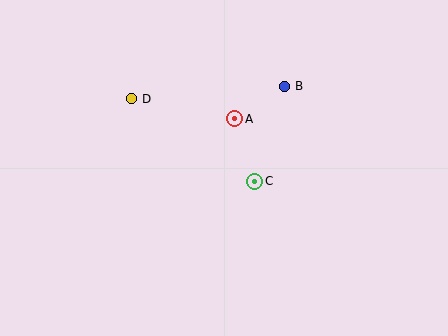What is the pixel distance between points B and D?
The distance between B and D is 154 pixels.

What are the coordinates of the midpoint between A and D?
The midpoint between A and D is at (183, 109).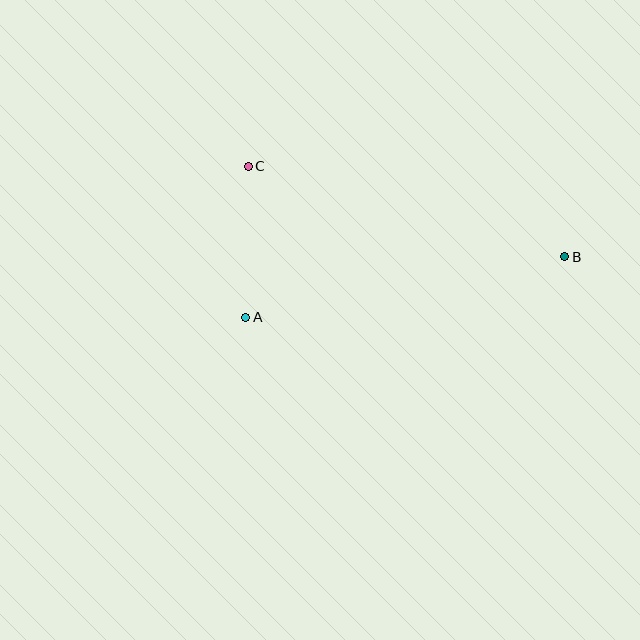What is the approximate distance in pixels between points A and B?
The distance between A and B is approximately 325 pixels.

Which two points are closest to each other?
Points A and C are closest to each other.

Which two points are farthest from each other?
Points B and C are farthest from each other.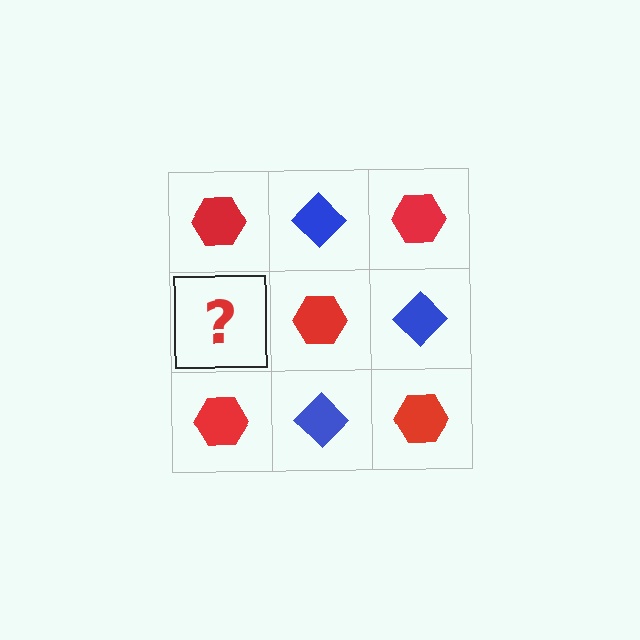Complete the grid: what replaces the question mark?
The question mark should be replaced with a blue diamond.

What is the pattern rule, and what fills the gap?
The rule is that it alternates red hexagon and blue diamond in a checkerboard pattern. The gap should be filled with a blue diamond.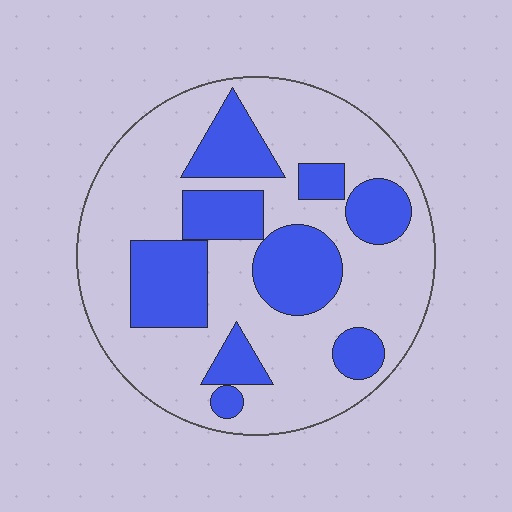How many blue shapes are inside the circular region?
9.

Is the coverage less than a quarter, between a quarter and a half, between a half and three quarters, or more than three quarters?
Between a quarter and a half.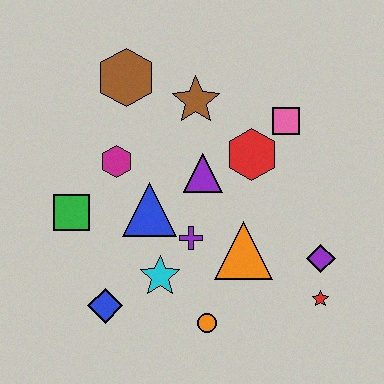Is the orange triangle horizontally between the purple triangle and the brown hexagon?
No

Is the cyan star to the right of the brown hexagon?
Yes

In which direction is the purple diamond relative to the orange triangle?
The purple diamond is to the right of the orange triangle.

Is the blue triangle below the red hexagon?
Yes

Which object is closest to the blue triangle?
The purple cross is closest to the blue triangle.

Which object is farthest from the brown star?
The red star is farthest from the brown star.